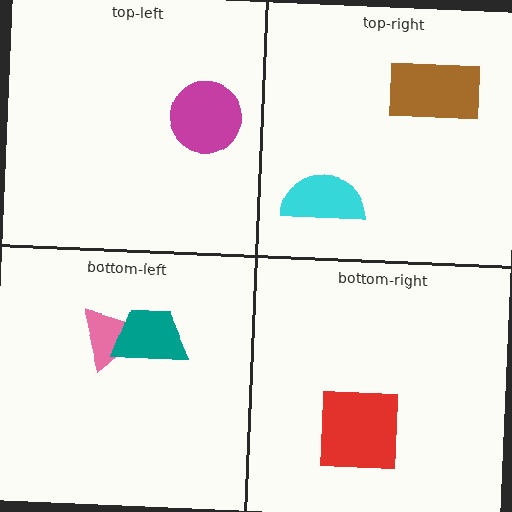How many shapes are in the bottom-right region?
1.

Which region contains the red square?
The bottom-right region.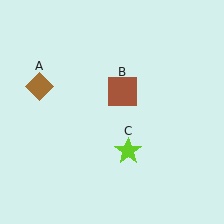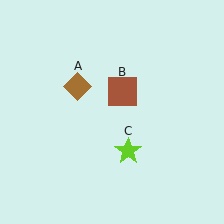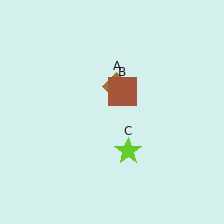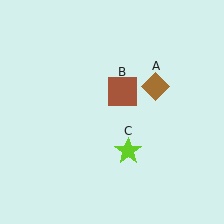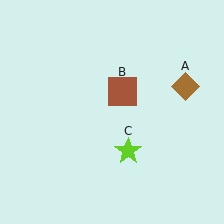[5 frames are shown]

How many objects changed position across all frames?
1 object changed position: brown diamond (object A).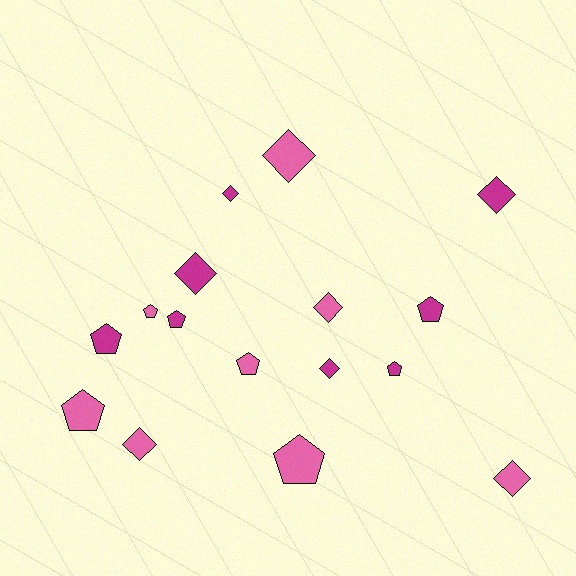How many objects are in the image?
There are 16 objects.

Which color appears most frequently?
Pink, with 8 objects.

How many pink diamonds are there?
There are 4 pink diamonds.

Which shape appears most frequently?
Pentagon, with 8 objects.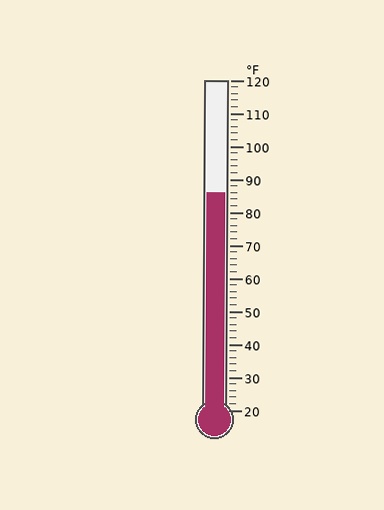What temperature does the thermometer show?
The thermometer shows approximately 86°F.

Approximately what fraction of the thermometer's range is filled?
The thermometer is filled to approximately 65% of its range.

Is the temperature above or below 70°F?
The temperature is above 70°F.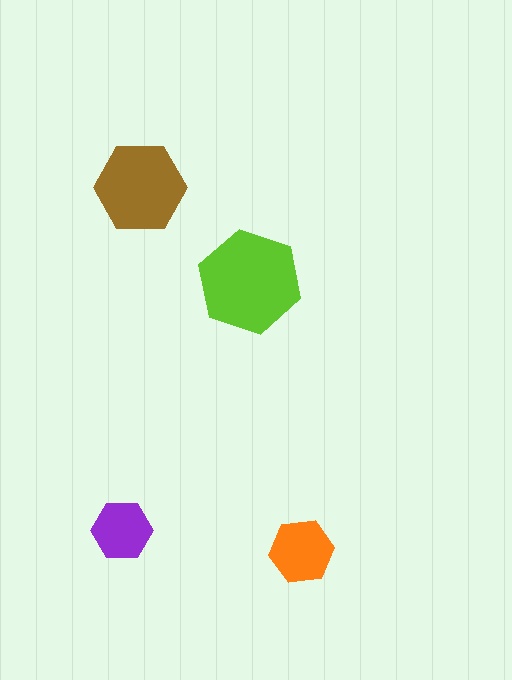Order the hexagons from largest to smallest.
the lime one, the brown one, the orange one, the purple one.